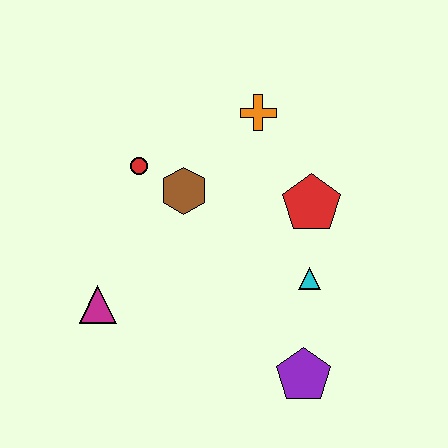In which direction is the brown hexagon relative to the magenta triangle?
The brown hexagon is above the magenta triangle.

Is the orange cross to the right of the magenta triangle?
Yes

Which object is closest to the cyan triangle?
The red pentagon is closest to the cyan triangle.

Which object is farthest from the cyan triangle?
The magenta triangle is farthest from the cyan triangle.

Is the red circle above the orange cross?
No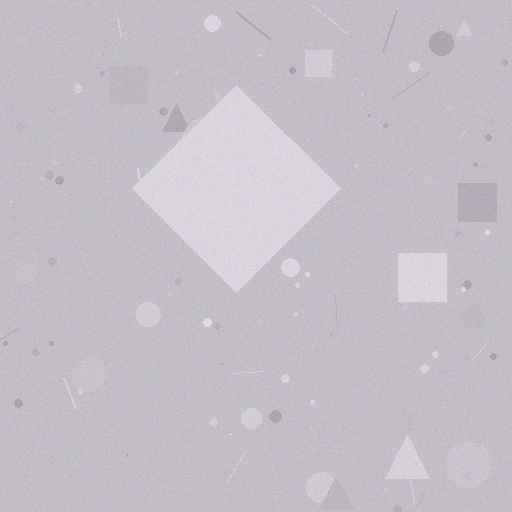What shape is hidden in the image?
A diamond is hidden in the image.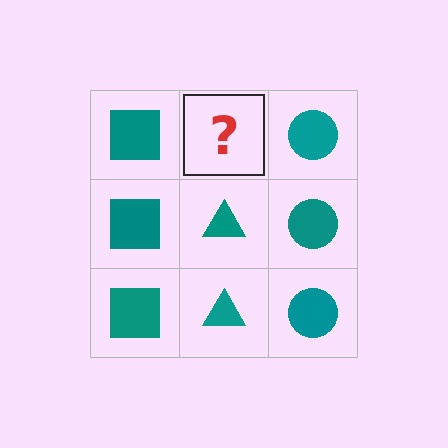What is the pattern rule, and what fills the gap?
The rule is that each column has a consistent shape. The gap should be filled with a teal triangle.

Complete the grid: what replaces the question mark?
The question mark should be replaced with a teal triangle.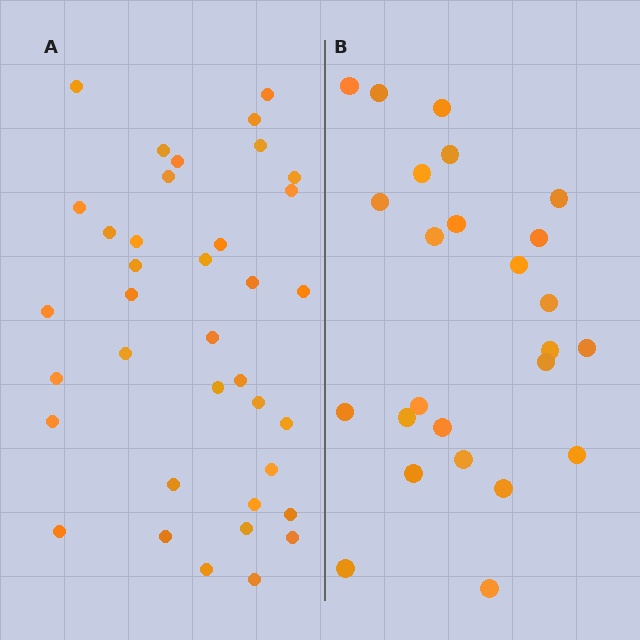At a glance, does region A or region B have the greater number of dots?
Region A (the left region) has more dots.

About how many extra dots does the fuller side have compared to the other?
Region A has roughly 12 or so more dots than region B.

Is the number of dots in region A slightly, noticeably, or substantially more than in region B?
Region A has substantially more. The ratio is roughly 1.5 to 1.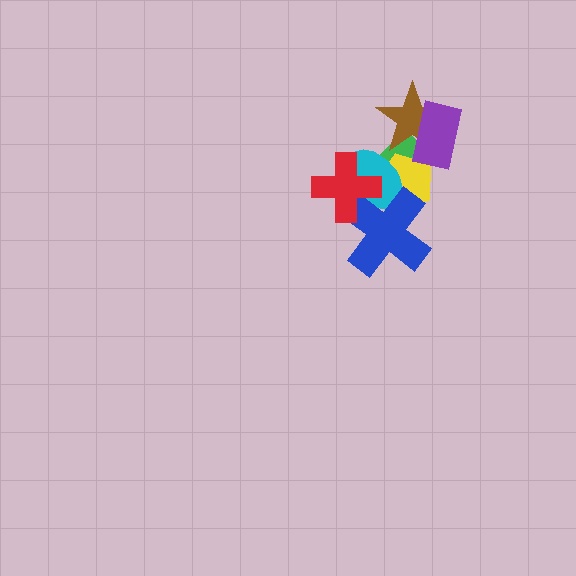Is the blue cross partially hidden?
Yes, it is partially covered by another shape.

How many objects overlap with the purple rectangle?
2 objects overlap with the purple rectangle.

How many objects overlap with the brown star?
2 objects overlap with the brown star.